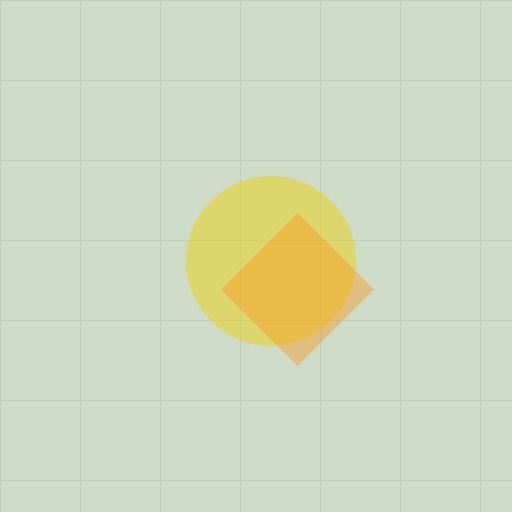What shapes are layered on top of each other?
The layered shapes are: a yellow circle, an orange diamond.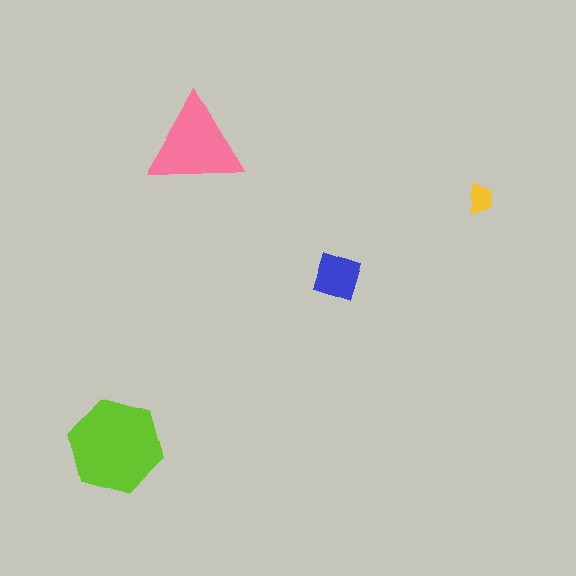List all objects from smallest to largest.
The yellow trapezoid, the blue square, the pink triangle, the lime hexagon.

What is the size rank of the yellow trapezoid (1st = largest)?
4th.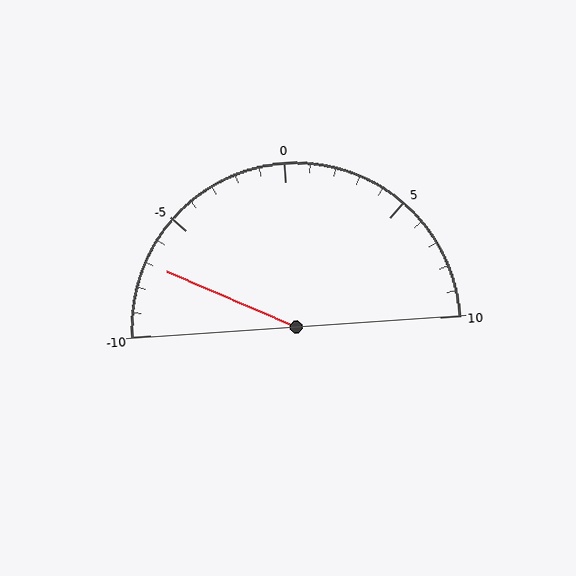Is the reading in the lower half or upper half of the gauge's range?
The reading is in the lower half of the range (-10 to 10).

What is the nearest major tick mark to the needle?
The nearest major tick mark is -5.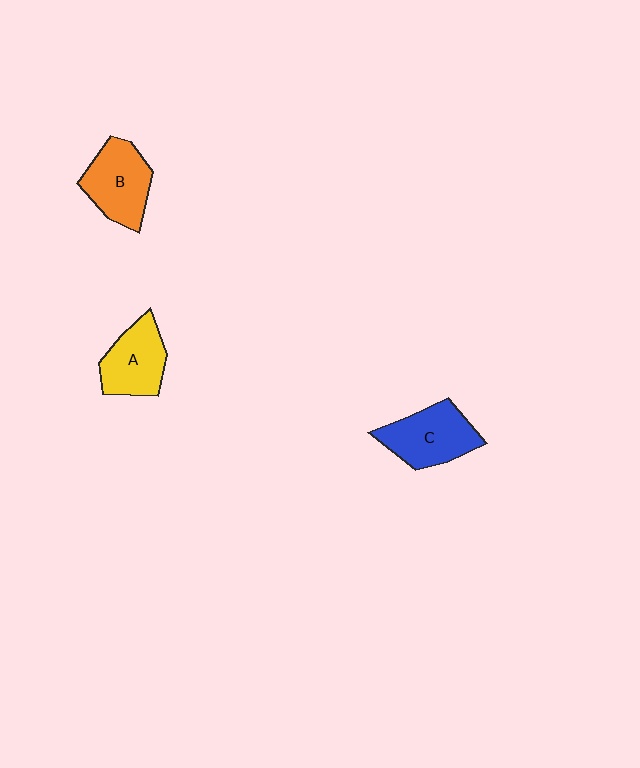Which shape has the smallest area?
Shape A (yellow).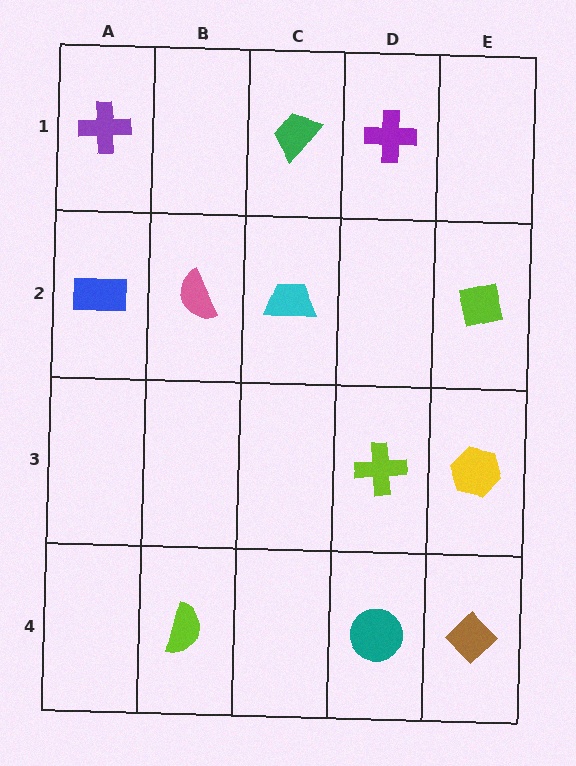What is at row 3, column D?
A lime cross.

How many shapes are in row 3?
2 shapes.